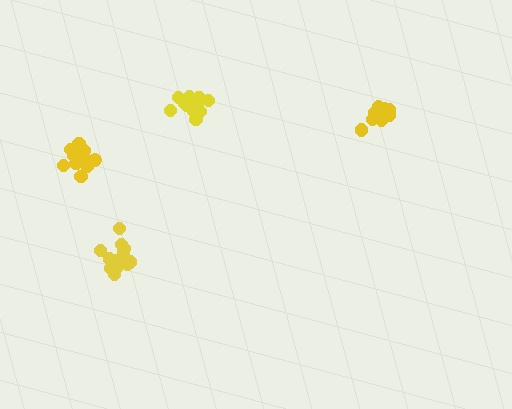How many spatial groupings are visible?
There are 4 spatial groupings.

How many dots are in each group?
Group 1: 13 dots, Group 2: 14 dots, Group 3: 14 dots, Group 4: 12 dots (53 total).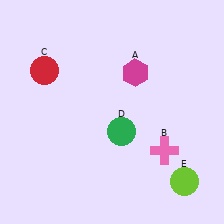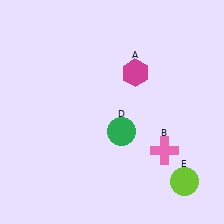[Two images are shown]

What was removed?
The red circle (C) was removed in Image 2.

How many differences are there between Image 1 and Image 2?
There is 1 difference between the two images.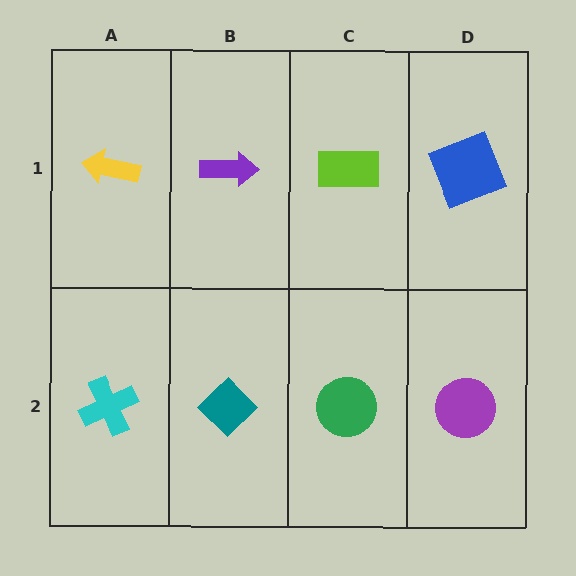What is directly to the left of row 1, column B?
A yellow arrow.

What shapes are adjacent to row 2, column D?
A blue square (row 1, column D), a green circle (row 2, column C).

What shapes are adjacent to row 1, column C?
A green circle (row 2, column C), a purple arrow (row 1, column B), a blue square (row 1, column D).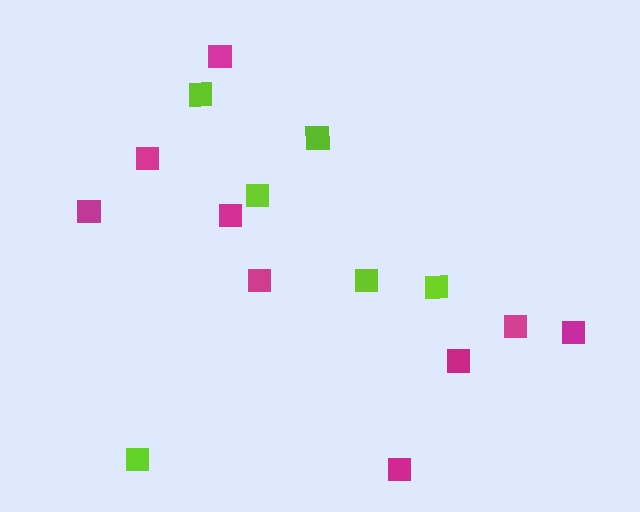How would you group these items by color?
There are 2 groups: one group of lime squares (6) and one group of magenta squares (9).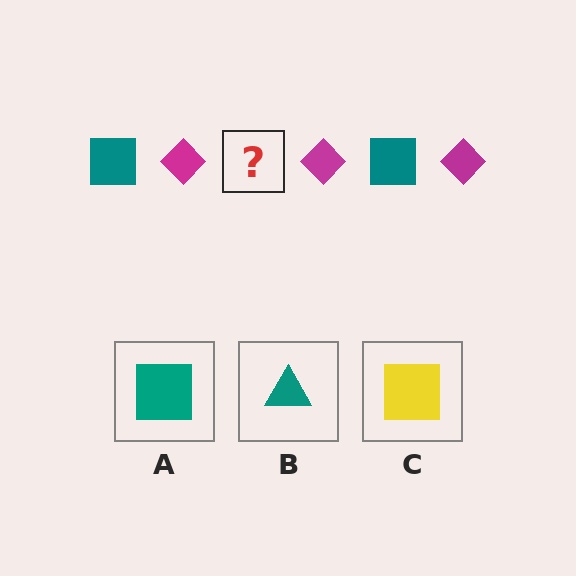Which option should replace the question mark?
Option A.